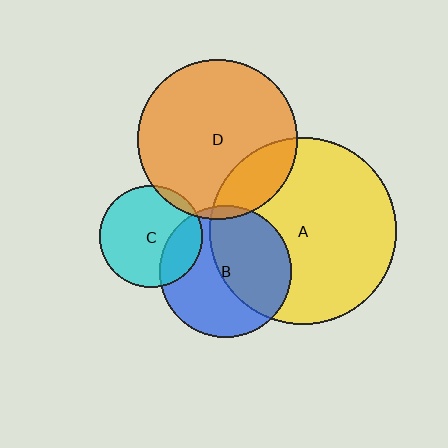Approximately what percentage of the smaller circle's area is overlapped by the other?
Approximately 5%.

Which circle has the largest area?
Circle A (yellow).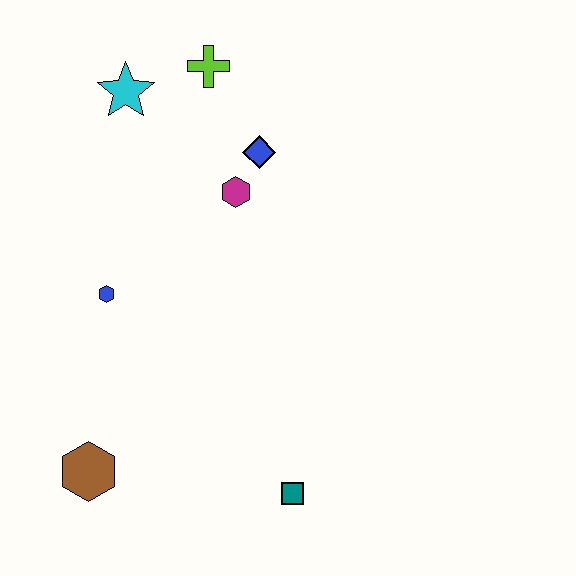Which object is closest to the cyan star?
The lime cross is closest to the cyan star.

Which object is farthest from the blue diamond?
The brown hexagon is farthest from the blue diamond.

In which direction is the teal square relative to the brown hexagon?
The teal square is to the right of the brown hexagon.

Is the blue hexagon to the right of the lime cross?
No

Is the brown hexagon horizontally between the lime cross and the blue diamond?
No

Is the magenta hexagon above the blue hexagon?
Yes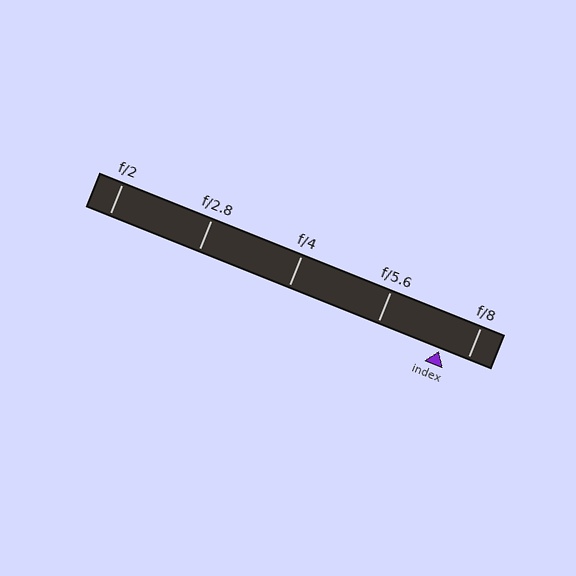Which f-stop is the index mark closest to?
The index mark is closest to f/8.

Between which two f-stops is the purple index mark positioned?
The index mark is between f/5.6 and f/8.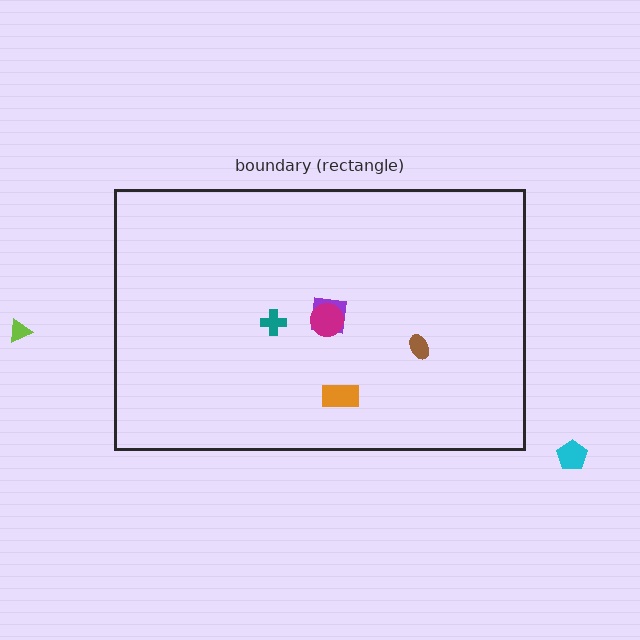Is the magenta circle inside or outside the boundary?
Inside.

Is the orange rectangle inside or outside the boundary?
Inside.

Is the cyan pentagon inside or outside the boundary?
Outside.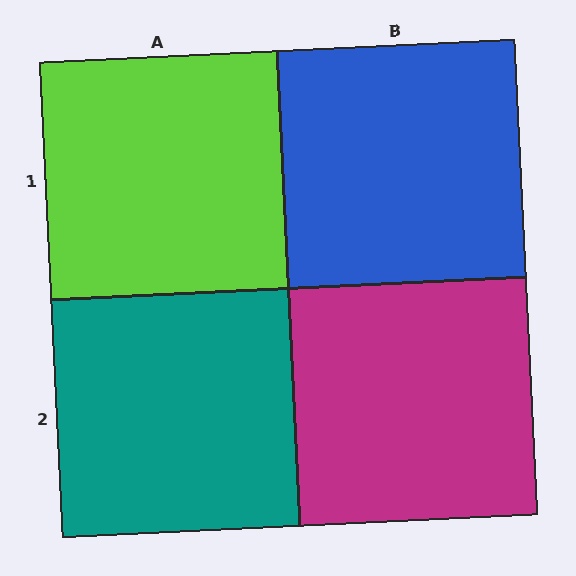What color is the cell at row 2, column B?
Magenta.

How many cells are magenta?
1 cell is magenta.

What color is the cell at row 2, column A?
Teal.